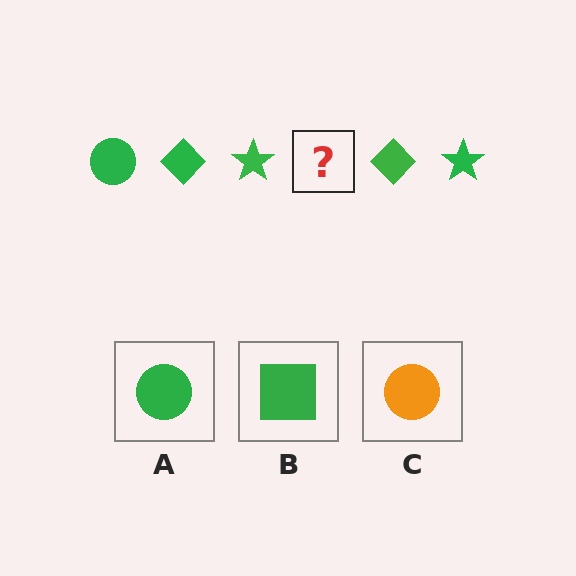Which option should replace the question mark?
Option A.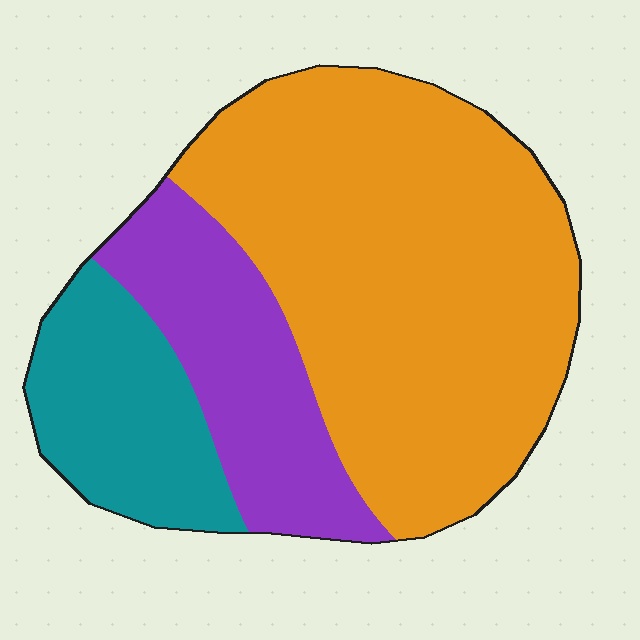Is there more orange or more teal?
Orange.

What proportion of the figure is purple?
Purple covers about 20% of the figure.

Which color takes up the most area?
Orange, at roughly 60%.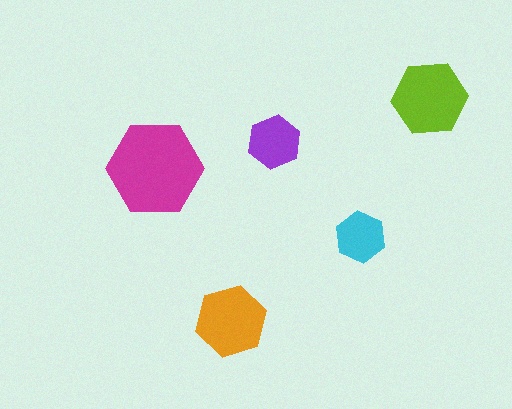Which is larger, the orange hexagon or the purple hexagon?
The orange one.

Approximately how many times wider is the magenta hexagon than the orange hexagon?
About 1.5 times wider.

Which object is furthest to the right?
The lime hexagon is rightmost.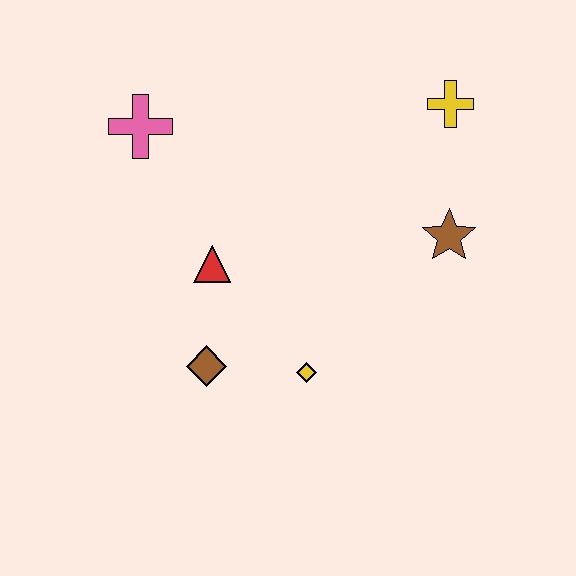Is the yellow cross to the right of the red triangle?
Yes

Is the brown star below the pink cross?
Yes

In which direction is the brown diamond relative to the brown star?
The brown diamond is to the left of the brown star.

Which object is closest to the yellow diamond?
The brown diamond is closest to the yellow diamond.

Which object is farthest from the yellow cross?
The brown diamond is farthest from the yellow cross.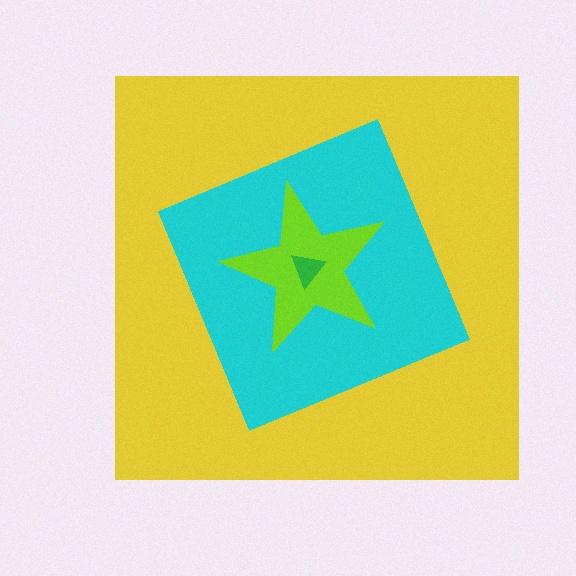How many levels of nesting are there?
4.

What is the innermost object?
The green triangle.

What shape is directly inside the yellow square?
The cyan diamond.